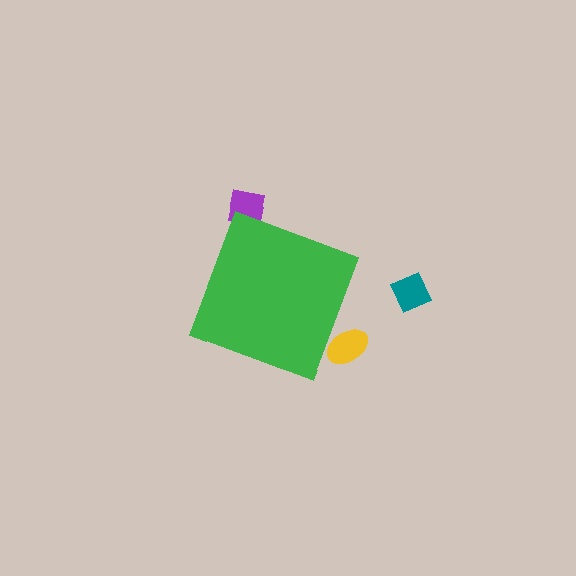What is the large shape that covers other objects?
A green diamond.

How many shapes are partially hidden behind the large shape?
2 shapes are partially hidden.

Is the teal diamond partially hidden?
No, the teal diamond is fully visible.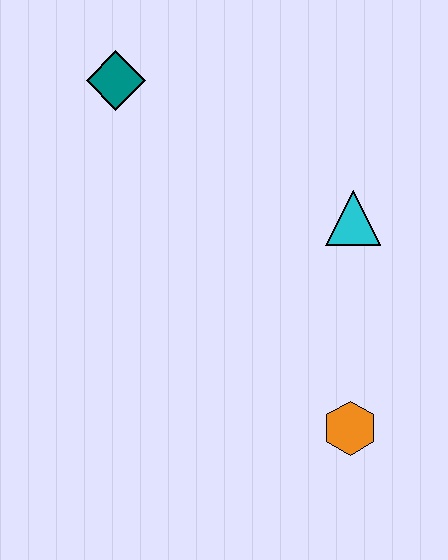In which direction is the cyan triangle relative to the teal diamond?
The cyan triangle is to the right of the teal diamond.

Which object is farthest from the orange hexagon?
The teal diamond is farthest from the orange hexagon.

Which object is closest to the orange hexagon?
The cyan triangle is closest to the orange hexagon.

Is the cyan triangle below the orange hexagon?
No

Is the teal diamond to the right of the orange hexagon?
No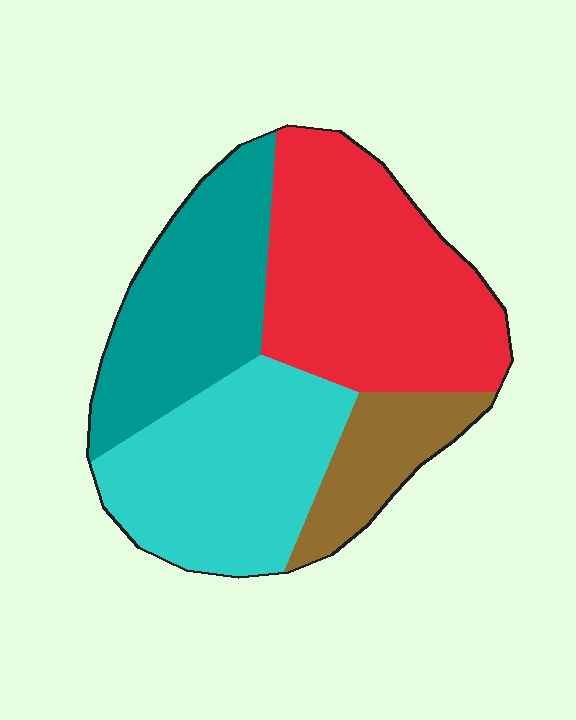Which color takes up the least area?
Brown, at roughly 10%.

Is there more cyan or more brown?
Cyan.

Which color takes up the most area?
Red, at roughly 35%.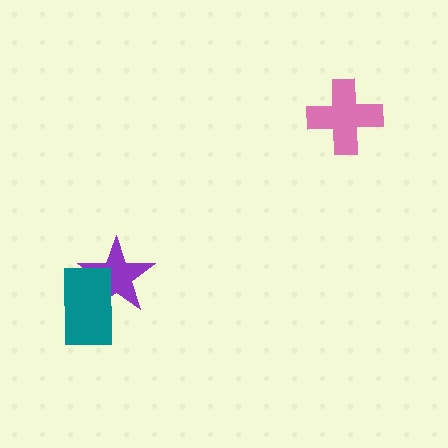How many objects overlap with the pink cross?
0 objects overlap with the pink cross.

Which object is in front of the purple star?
The teal rectangle is in front of the purple star.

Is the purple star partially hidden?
Yes, it is partially covered by another shape.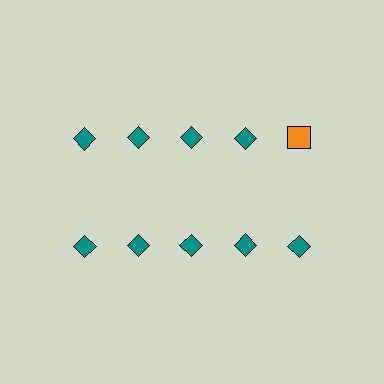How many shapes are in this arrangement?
There are 10 shapes arranged in a grid pattern.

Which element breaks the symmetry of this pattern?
The orange square in the top row, rightmost column breaks the symmetry. All other shapes are teal diamonds.